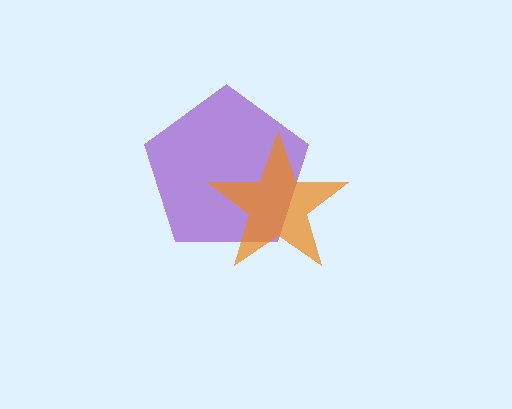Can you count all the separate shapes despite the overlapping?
Yes, there are 2 separate shapes.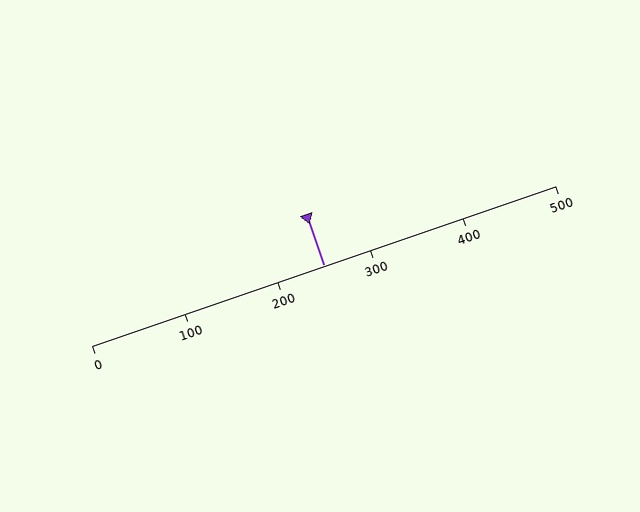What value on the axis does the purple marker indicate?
The marker indicates approximately 250.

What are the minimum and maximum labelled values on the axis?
The axis runs from 0 to 500.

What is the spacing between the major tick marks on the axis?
The major ticks are spaced 100 apart.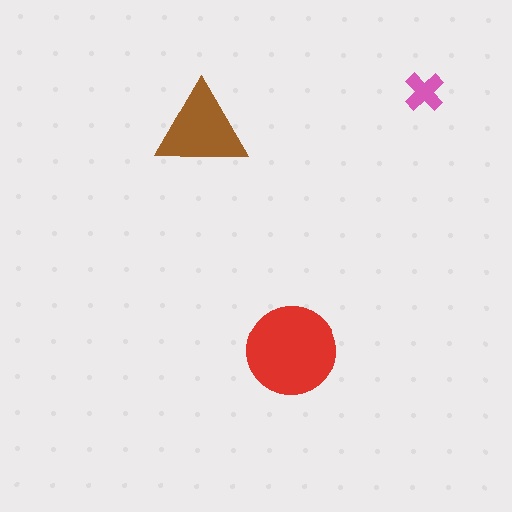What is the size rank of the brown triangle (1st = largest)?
2nd.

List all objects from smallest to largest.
The pink cross, the brown triangle, the red circle.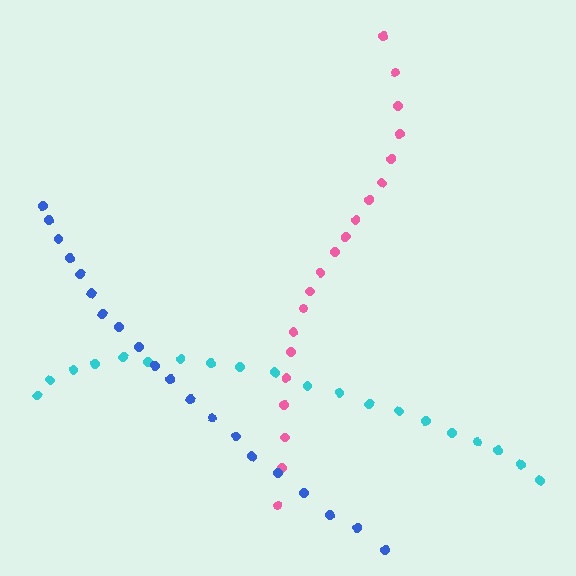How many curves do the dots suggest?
There are 3 distinct paths.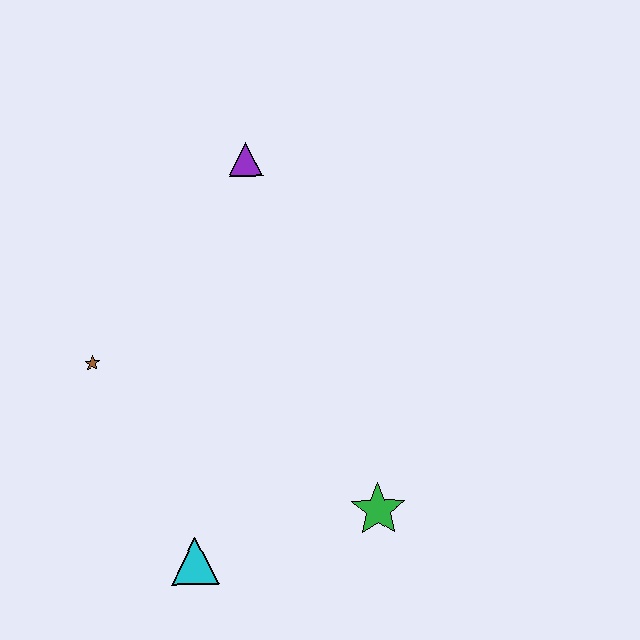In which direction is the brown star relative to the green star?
The brown star is to the left of the green star.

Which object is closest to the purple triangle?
The brown star is closest to the purple triangle.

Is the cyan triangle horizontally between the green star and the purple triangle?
No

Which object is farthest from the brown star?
The green star is farthest from the brown star.